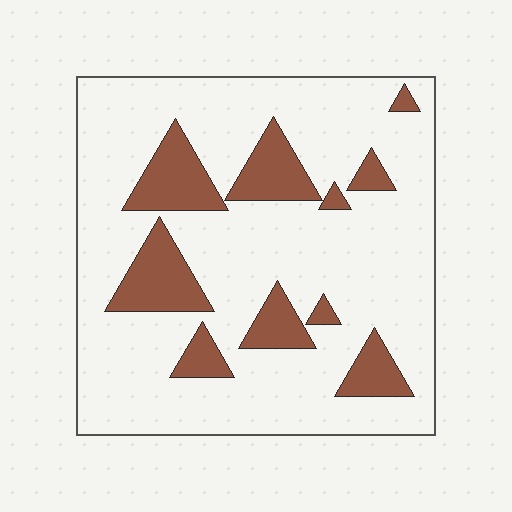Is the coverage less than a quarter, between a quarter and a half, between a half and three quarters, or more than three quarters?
Less than a quarter.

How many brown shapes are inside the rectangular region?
10.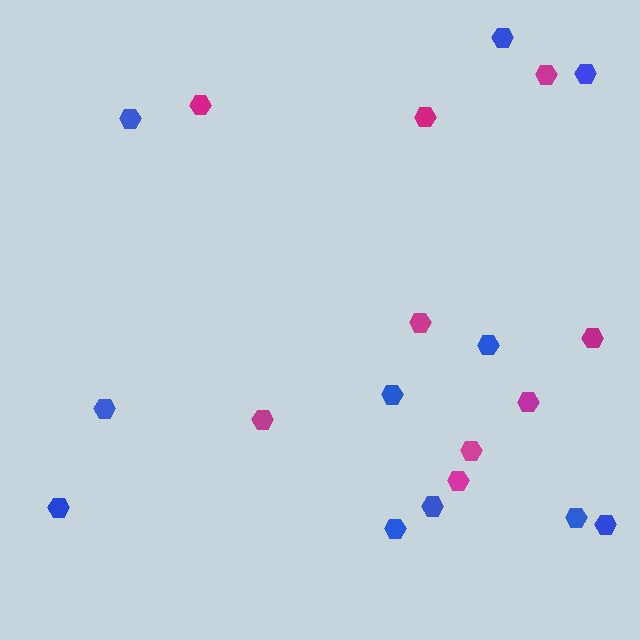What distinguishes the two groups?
There are 2 groups: one group of magenta hexagons (9) and one group of blue hexagons (11).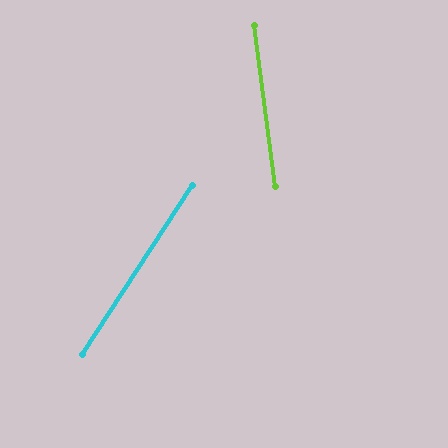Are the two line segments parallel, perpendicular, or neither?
Neither parallel nor perpendicular — they differ by about 41°.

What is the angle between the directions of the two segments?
Approximately 41 degrees.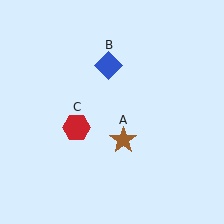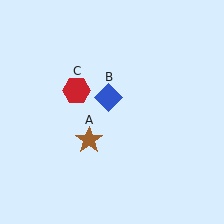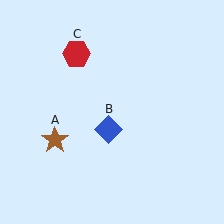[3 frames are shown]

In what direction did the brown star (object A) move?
The brown star (object A) moved left.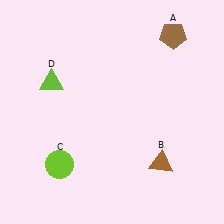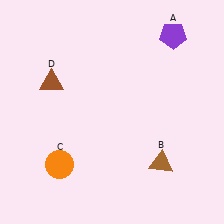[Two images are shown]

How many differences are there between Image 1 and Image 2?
There are 3 differences between the two images.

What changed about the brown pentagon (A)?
In Image 1, A is brown. In Image 2, it changed to purple.